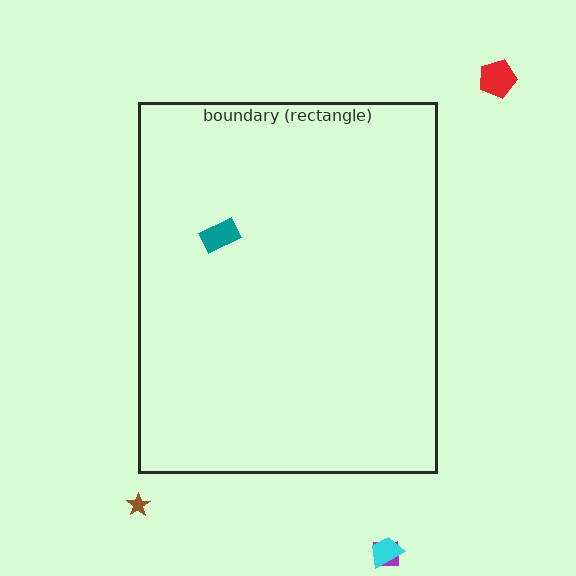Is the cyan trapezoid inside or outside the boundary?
Outside.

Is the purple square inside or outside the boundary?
Outside.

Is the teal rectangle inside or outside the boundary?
Inside.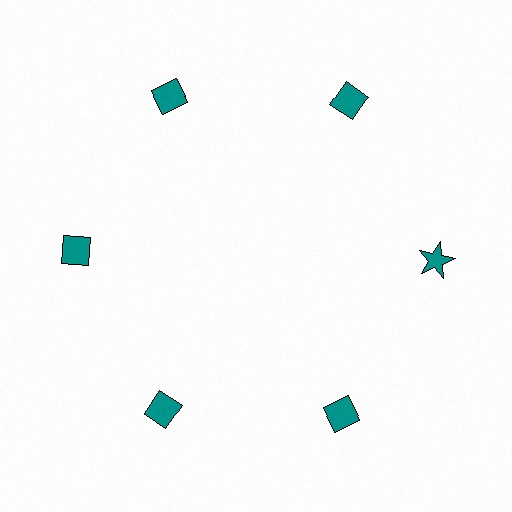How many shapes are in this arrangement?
There are 6 shapes arranged in a ring pattern.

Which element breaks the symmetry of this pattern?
The teal star at roughly the 3 o'clock position breaks the symmetry. All other shapes are teal diamonds.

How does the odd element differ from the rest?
It has a different shape: star instead of diamond.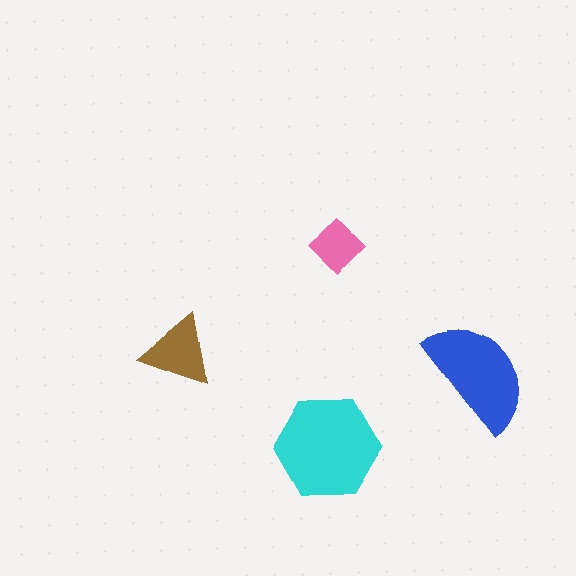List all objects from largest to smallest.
The cyan hexagon, the blue semicircle, the brown triangle, the pink diamond.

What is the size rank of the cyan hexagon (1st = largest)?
1st.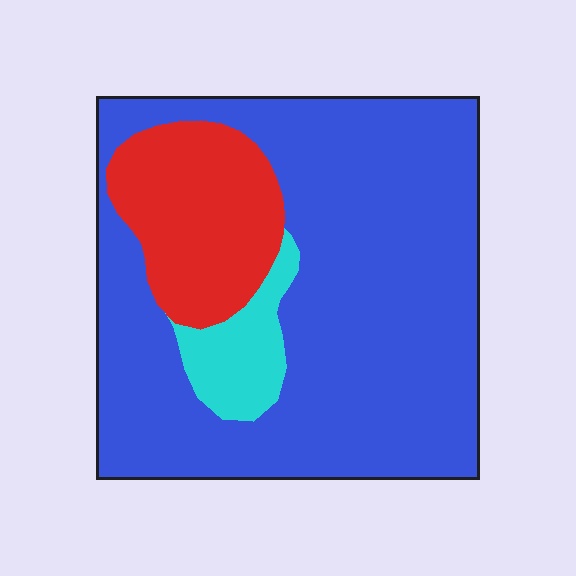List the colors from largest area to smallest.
From largest to smallest: blue, red, cyan.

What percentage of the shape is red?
Red takes up about one sixth (1/6) of the shape.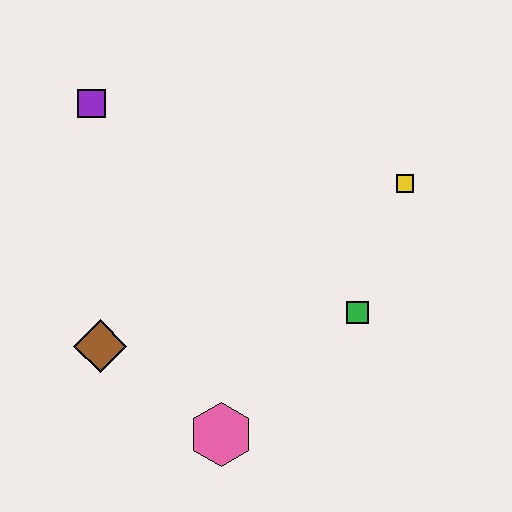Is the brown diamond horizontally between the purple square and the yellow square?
Yes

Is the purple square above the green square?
Yes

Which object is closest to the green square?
The yellow square is closest to the green square.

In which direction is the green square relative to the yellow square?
The green square is below the yellow square.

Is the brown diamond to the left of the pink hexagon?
Yes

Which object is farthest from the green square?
The purple square is farthest from the green square.